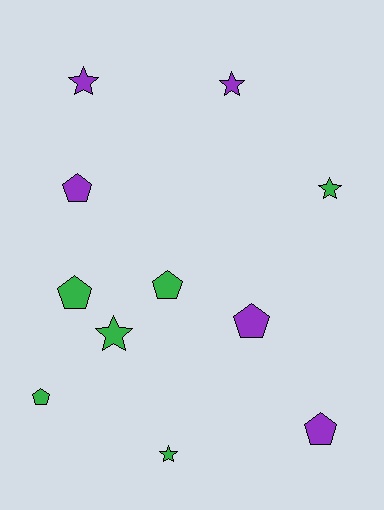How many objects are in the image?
There are 11 objects.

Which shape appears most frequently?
Pentagon, with 6 objects.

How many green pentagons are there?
There are 3 green pentagons.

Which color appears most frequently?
Green, with 6 objects.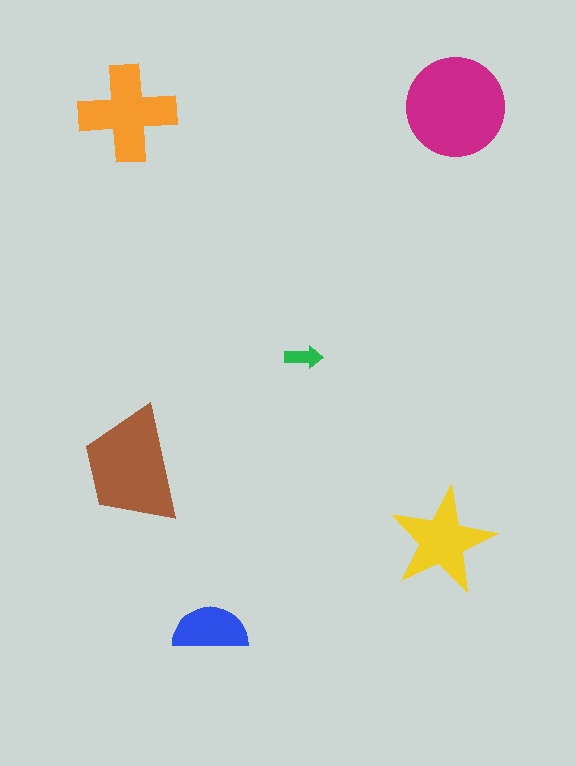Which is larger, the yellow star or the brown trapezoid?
The brown trapezoid.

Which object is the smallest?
The green arrow.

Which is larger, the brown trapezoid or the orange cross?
The brown trapezoid.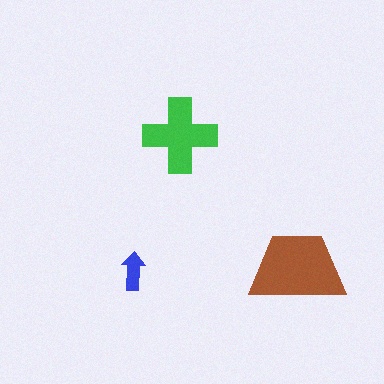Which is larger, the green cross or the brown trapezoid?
The brown trapezoid.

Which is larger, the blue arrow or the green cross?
The green cross.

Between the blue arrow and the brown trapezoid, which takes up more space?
The brown trapezoid.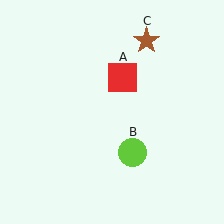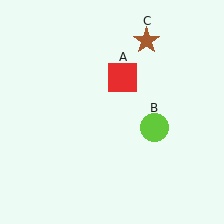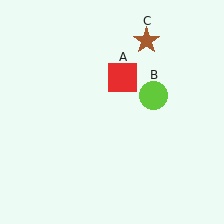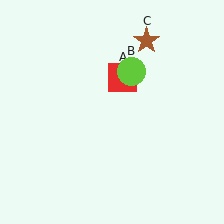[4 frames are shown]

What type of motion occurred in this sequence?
The lime circle (object B) rotated counterclockwise around the center of the scene.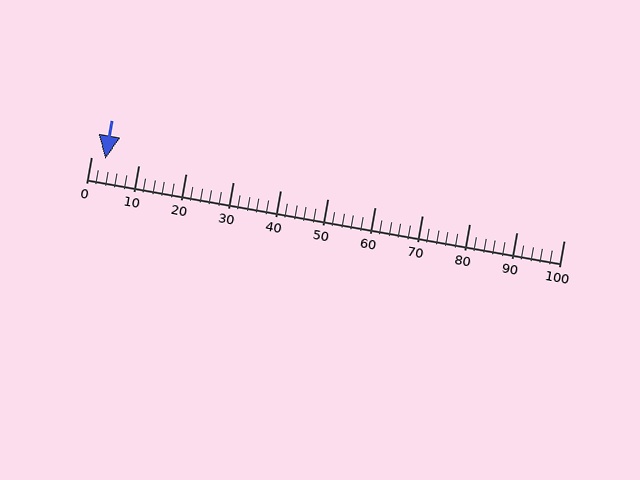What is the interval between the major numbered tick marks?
The major tick marks are spaced 10 units apart.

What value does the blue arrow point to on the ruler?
The blue arrow points to approximately 3.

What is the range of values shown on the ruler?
The ruler shows values from 0 to 100.